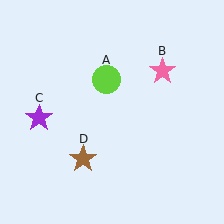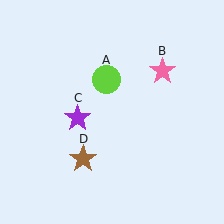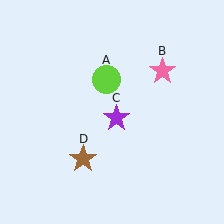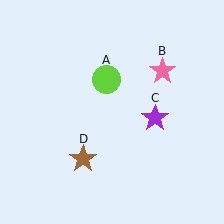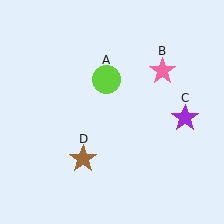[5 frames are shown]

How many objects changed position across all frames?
1 object changed position: purple star (object C).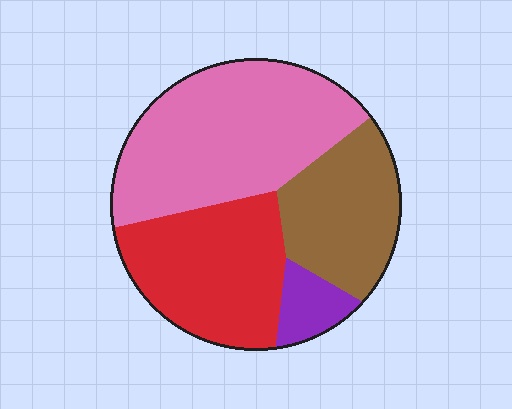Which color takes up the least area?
Purple, at roughly 5%.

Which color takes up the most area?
Pink, at roughly 40%.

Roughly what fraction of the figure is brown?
Brown covers roughly 25% of the figure.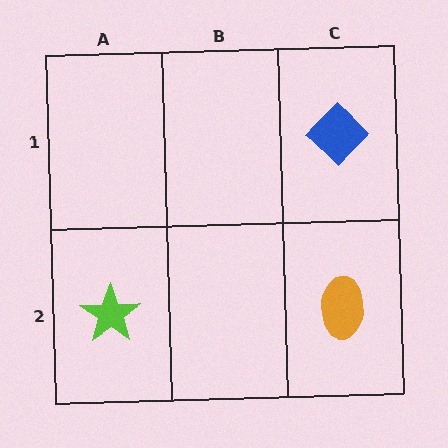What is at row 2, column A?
A lime star.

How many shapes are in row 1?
1 shape.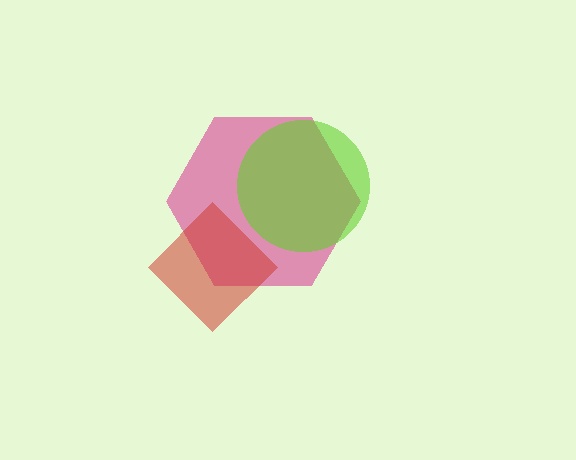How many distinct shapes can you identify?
There are 3 distinct shapes: a magenta hexagon, a lime circle, a red diamond.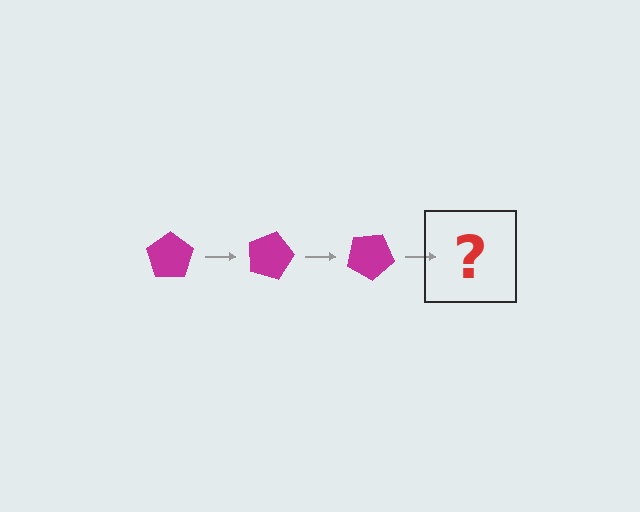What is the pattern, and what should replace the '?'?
The pattern is that the pentagon rotates 15 degrees each step. The '?' should be a magenta pentagon rotated 45 degrees.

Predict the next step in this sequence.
The next step is a magenta pentagon rotated 45 degrees.